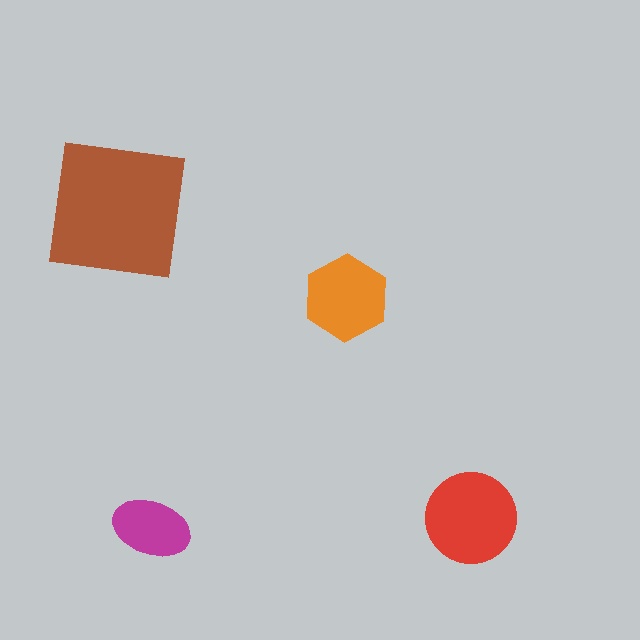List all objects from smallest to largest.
The magenta ellipse, the orange hexagon, the red circle, the brown square.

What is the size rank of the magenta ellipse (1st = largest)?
4th.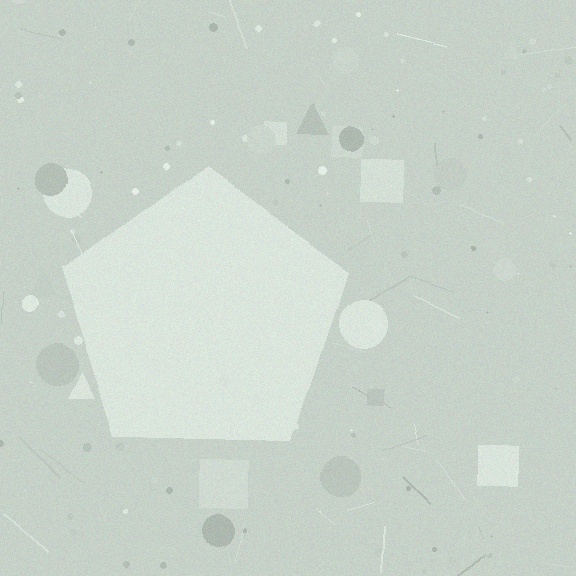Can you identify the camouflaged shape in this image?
The camouflaged shape is a pentagon.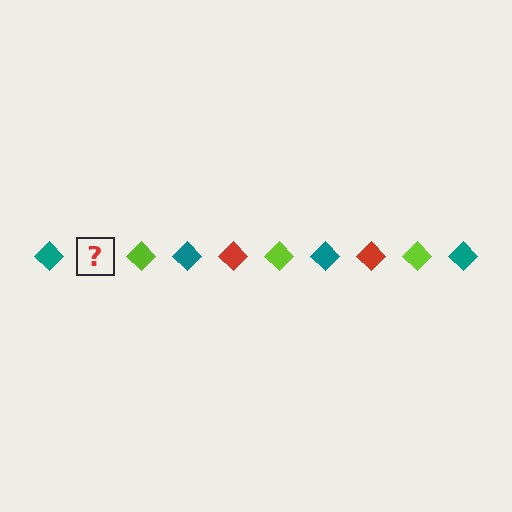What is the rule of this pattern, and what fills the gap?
The rule is that the pattern cycles through teal, red, lime diamonds. The gap should be filled with a red diamond.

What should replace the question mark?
The question mark should be replaced with a red diamond.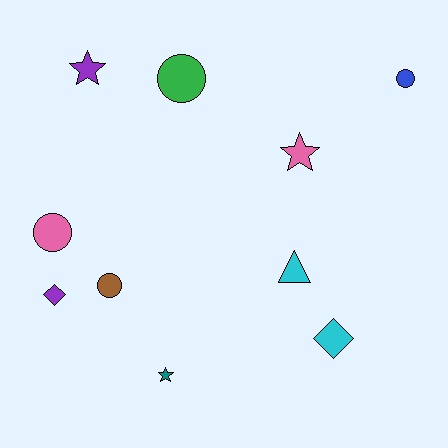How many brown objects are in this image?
There is 1 brown object.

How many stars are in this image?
There are 3 stars.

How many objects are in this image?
There are 10 objects.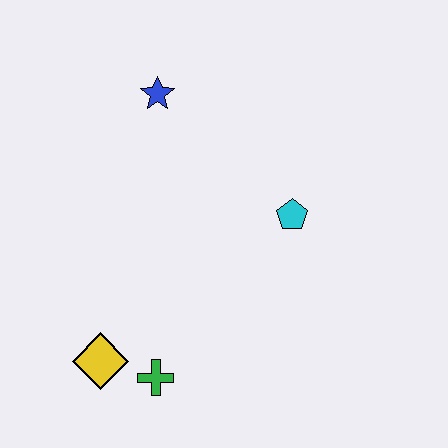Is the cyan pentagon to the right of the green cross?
Yes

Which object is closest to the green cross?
The yellow diamond is closest to the green cross.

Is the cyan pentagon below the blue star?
Yes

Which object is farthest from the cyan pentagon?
The yellow diamond is farthest from the cyan pentagon.